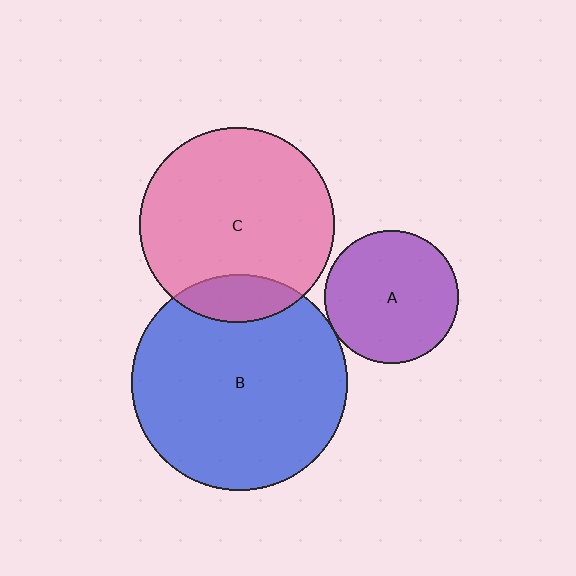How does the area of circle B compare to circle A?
Approximately 2.6 times.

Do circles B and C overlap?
Yes.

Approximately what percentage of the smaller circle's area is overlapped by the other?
Approximately 15%.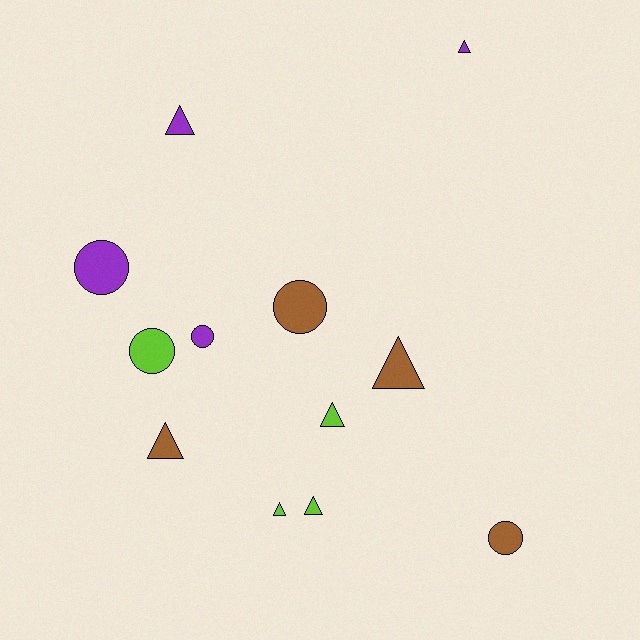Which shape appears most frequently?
Triangle, with 7 objects.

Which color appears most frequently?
Lime, with 4 objects.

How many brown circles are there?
There are 2 brown circles.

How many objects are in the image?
There are 12 objects.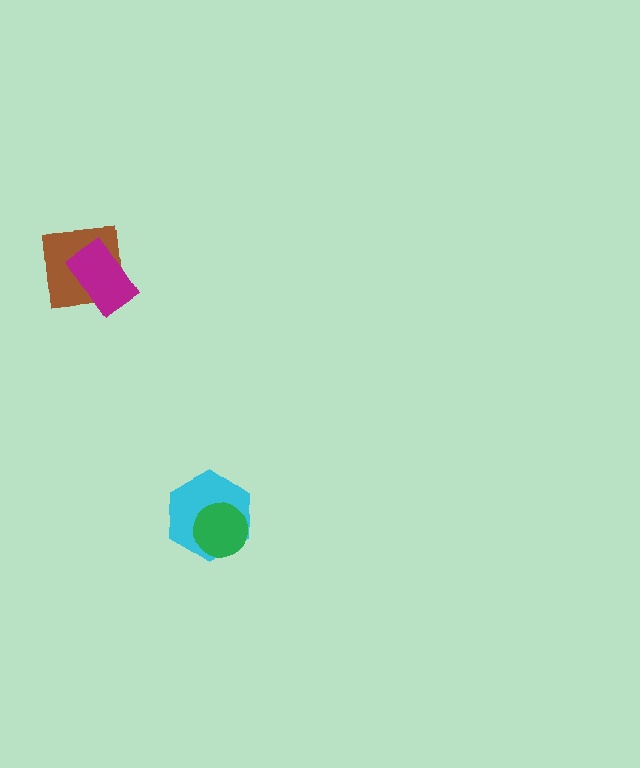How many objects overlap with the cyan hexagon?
1 object overlaps with the cyan hexagon.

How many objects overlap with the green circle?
1 object overlaps with the green circle.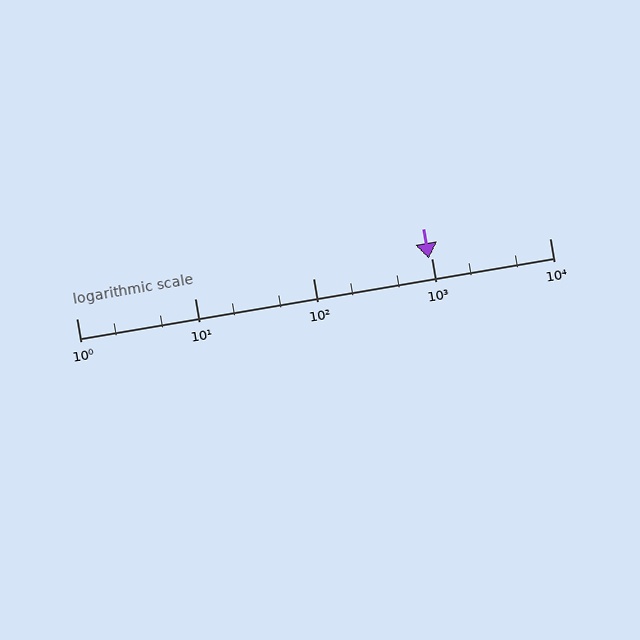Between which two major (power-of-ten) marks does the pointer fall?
The pointer is between 100 and 1000.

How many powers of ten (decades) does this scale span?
The scale spans 4 decades, from 1 to 10000.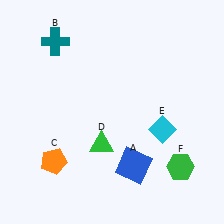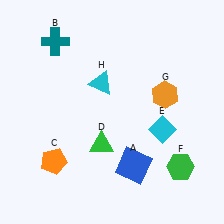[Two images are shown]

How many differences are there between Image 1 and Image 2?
There are 2 differences between the two images.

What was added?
An orange hexagon (G), a cyan triangle (H) were added in Image 2.